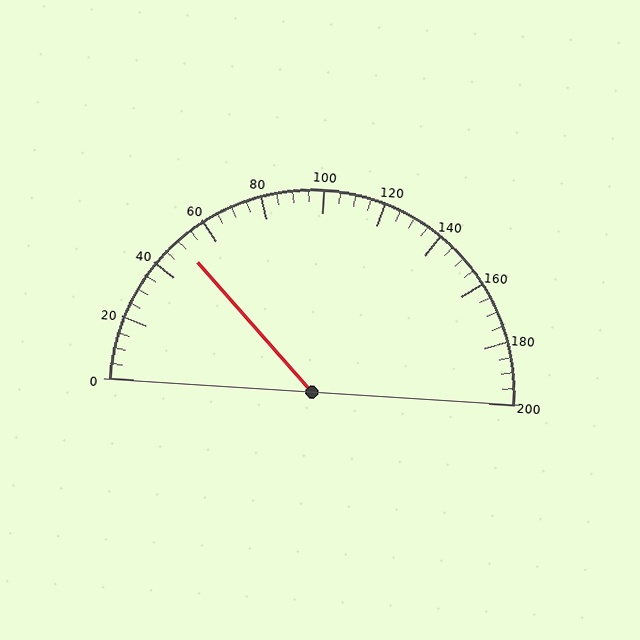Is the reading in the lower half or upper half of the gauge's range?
The reading is in the lower half of the range (0 to 200).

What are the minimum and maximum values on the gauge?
The gauge ranges from 0 to 200.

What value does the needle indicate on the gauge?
The needle indicates approximately 50.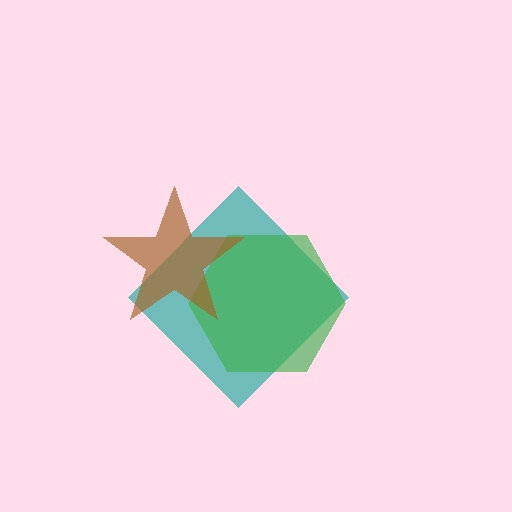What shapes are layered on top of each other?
The layered shapes are: a teal diamond, a green hexagon, a brown star.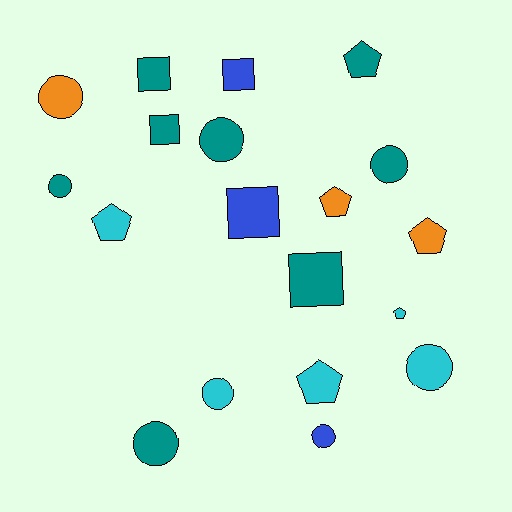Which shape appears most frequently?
Circle, with 8 objects.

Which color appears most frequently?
Teal, with 8 objects.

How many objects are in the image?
There are 19 objects.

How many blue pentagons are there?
There are no blue pentagons.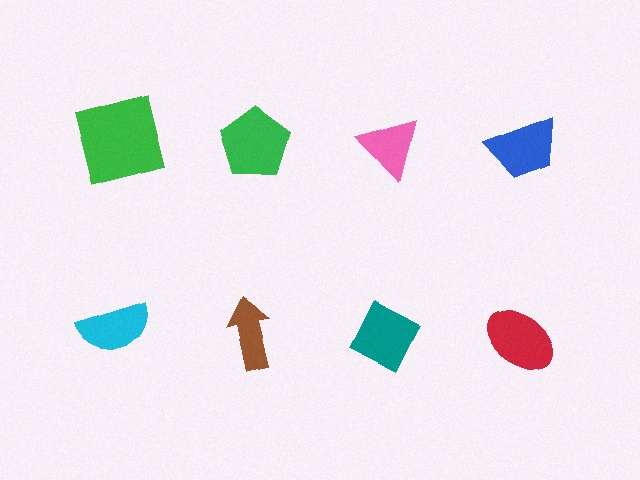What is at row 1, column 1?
A green square.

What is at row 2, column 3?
A teal diamond.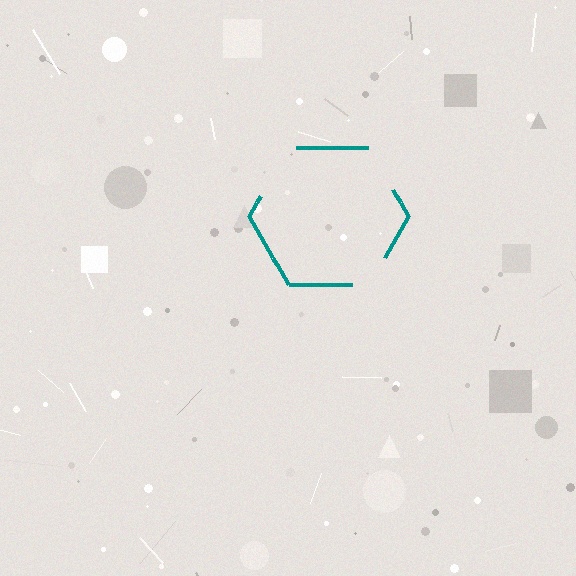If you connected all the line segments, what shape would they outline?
They would outline a hexagon.